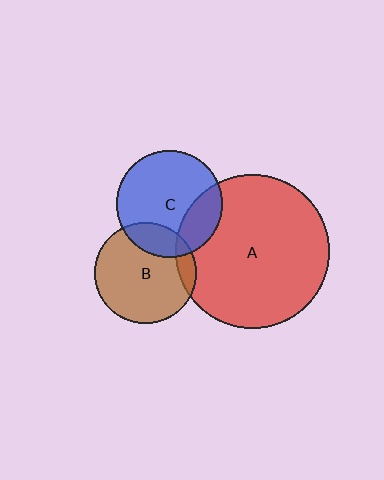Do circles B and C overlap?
Yes.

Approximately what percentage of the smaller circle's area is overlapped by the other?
Approximately 20%.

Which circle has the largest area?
Circle A (red).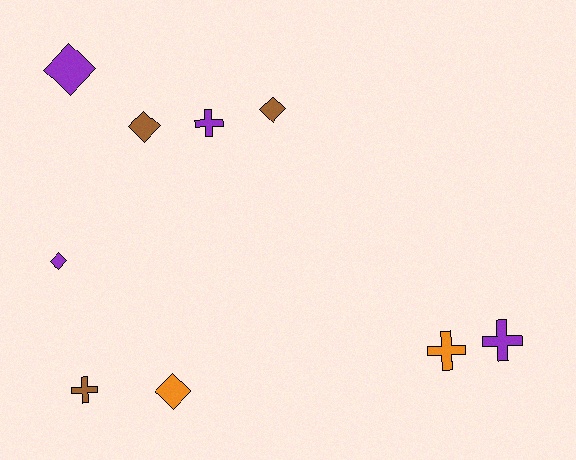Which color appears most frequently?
Purple, with 4 objects.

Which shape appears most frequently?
Diamond, with 5 objects.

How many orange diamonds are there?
There is 1 orange diamond.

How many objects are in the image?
There are 9 objects.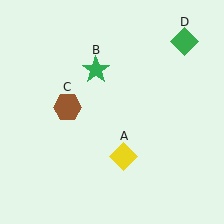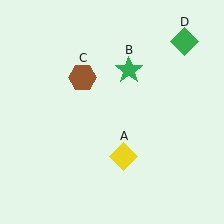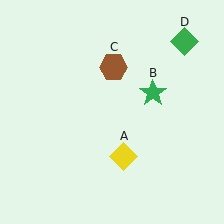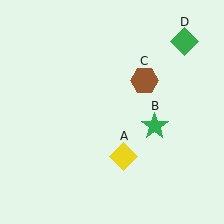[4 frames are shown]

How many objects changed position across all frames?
2 objects changed position: green star (object B), brown hexagon (object C).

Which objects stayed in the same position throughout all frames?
Yellow diamond (object A) and green diamond (object D) remained stationary.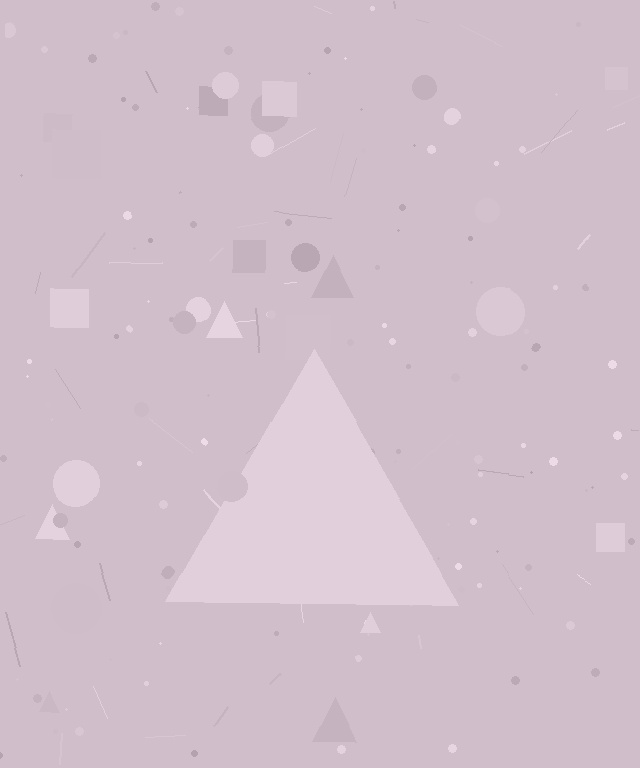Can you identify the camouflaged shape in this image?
The camouflaged shape is a triangle.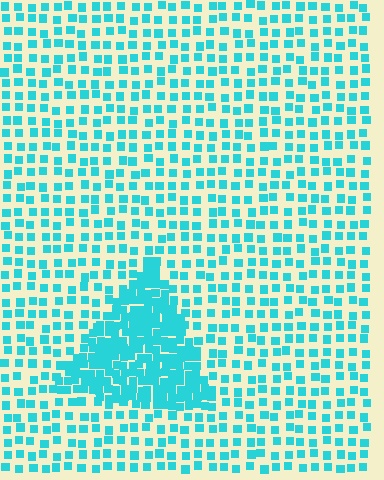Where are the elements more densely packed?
The elements are more densely packed inside the triangle boundary.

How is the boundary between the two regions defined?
The boundary is defined by a change in element density (approximately 2.5x ratio). All elements are the same color, size, and shape.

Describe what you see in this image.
The image contains small cyan elements arranged at two different densities. A triangle-shaped region is visible where the elements are more densely packed than the surrounding area.